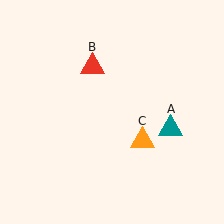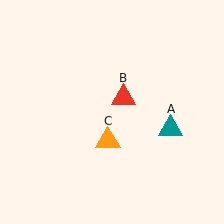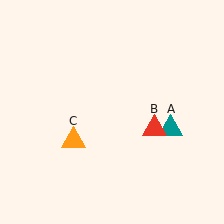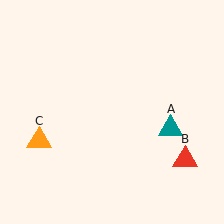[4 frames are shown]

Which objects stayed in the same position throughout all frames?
Teal triangle (object A) remained stationary.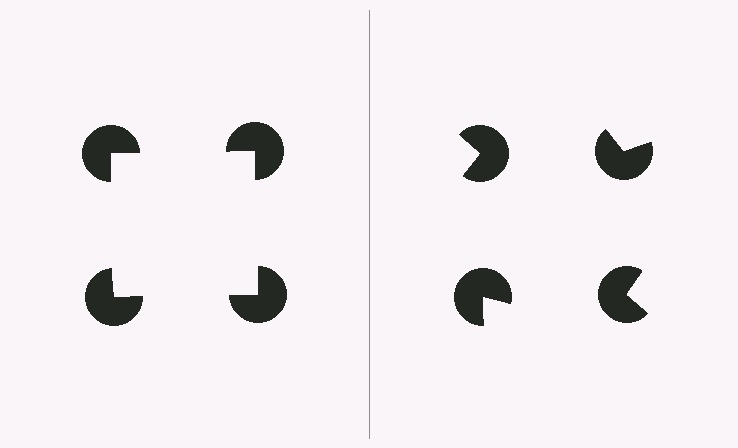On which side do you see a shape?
An illusory square appears on the left side. On the right side the wedge cuts are rotated, so no coherent shape forms.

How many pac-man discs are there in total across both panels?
8 — 4 on each side.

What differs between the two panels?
The pac-man discs are positioned identically on both sides; only the wedge orientations differ. On the left they align to a square; on the right they are misaligned.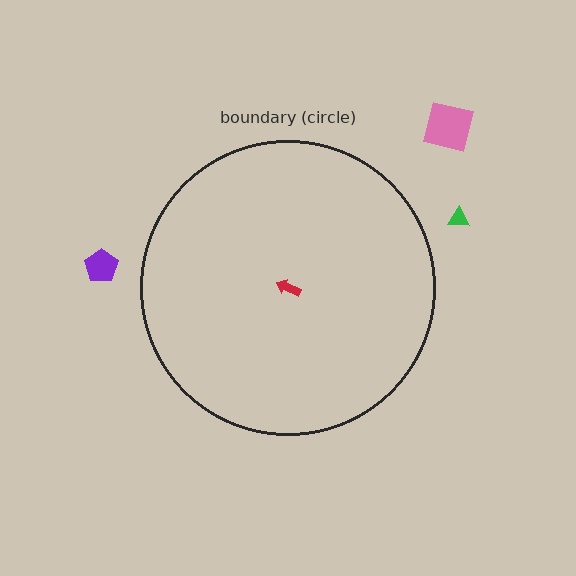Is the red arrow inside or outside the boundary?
Inside.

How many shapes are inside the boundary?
1 inside, 3 outside.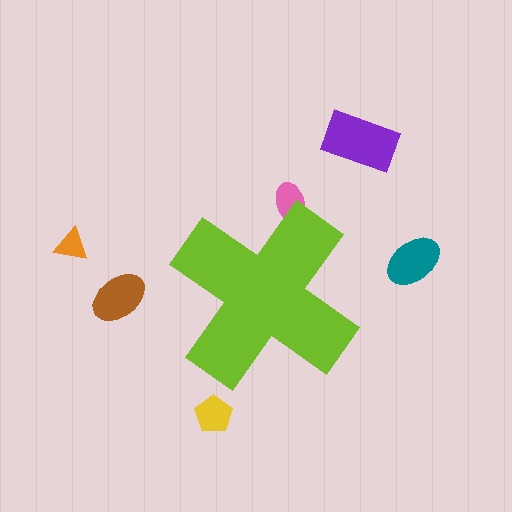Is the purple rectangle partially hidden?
No, the purple rectangle is fully visible.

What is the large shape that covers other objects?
A lime cross.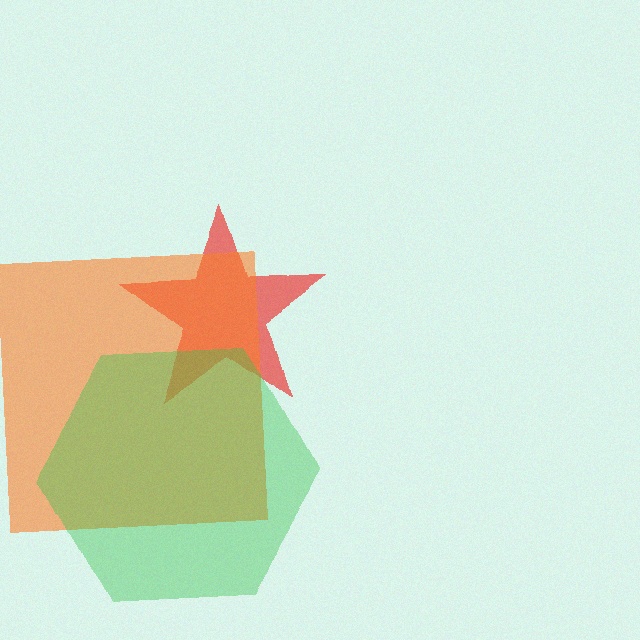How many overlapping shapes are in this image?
There are 3 overlapping shapes in the image.